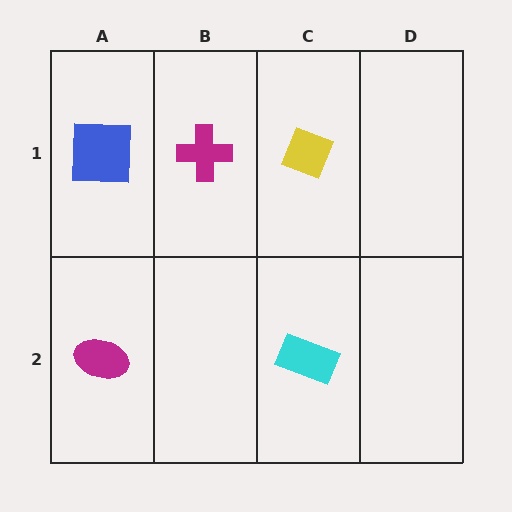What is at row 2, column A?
A magenta ellipse.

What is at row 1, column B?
A magenta cross.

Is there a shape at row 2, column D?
No, that cell is empty.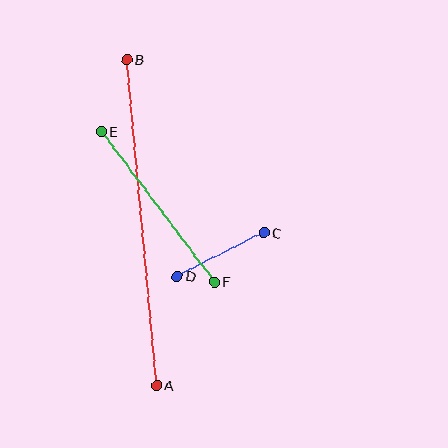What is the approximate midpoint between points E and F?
The midpoint is at approximately (158, 207) pixels.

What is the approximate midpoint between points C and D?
The midpoint is at approximately (221, 254) pixels.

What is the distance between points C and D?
The distance is approximately 97 pixels.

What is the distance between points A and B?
The distance is approximately 327 pixels.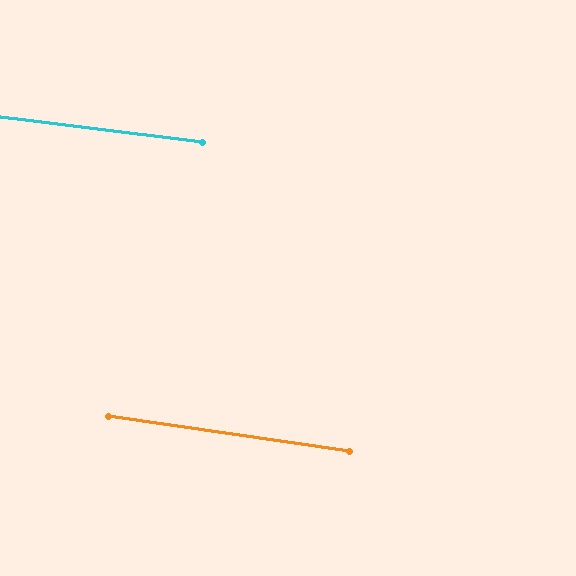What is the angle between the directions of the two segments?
Approximately 2 degrees.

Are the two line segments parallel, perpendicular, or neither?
Parallel — their directions differ by only 1.5°.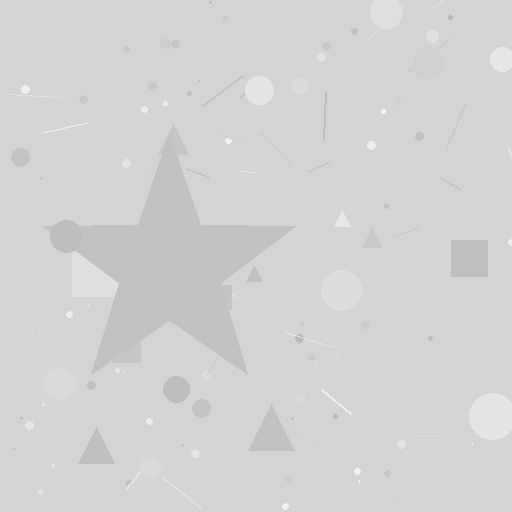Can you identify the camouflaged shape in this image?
The camouflaged shape is a star.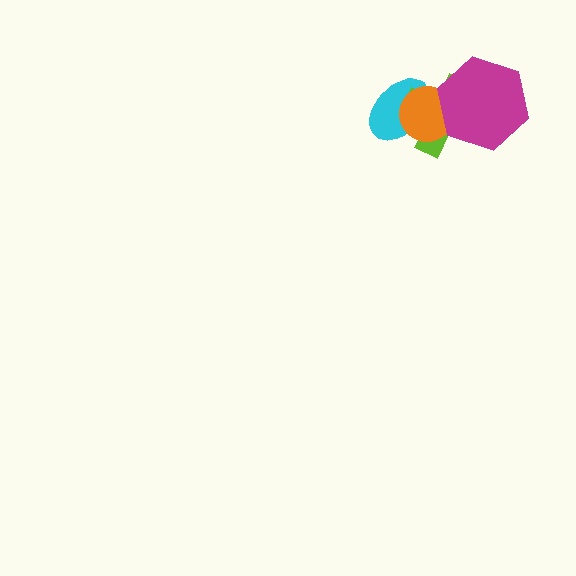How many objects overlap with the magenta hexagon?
2 objects overlap with the magenta hexagon.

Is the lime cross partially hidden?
Yes, it is partially covered by another shape.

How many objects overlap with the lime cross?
3 objects overlap with the lime cross.